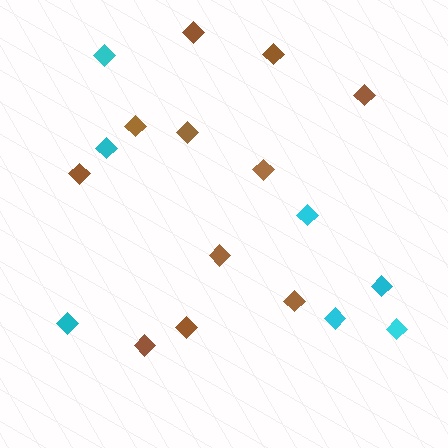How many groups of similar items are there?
There are 2 groups: one group of brown diamonds (11) and one group of cyan diamonds (7).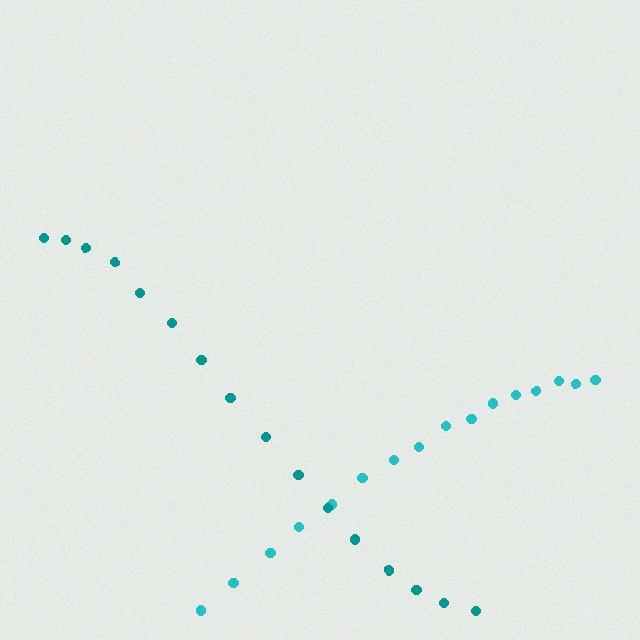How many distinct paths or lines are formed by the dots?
There are 2 distinct paths.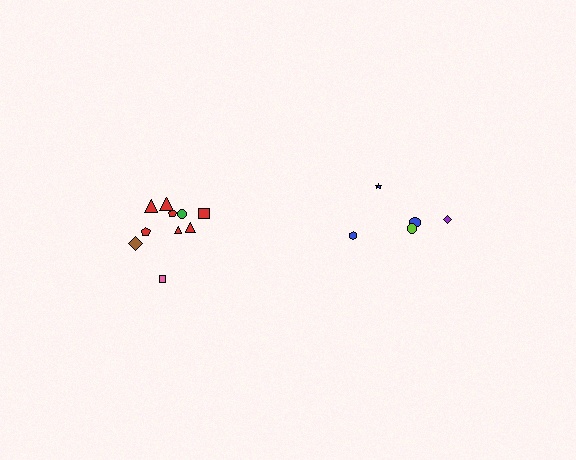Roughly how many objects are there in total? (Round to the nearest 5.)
Roughly 15 objects in total.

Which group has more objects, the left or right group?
The left group.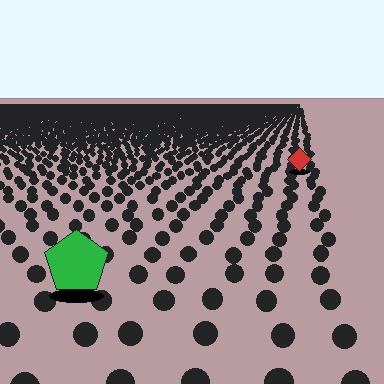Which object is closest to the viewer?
The green pentagon is closest. The texture marks near it are larger and more spread out.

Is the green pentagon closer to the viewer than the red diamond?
Yes. The green pentagon is closer — you can tell from the texture gradient: the ground texture is coarser near it.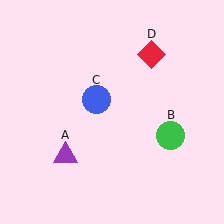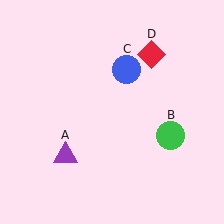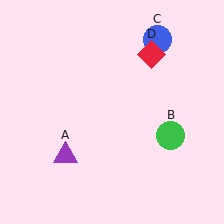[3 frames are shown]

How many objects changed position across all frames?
1 object changed position: blue circle (object C).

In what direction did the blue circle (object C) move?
The blue circle (object C) moved up and to the right.